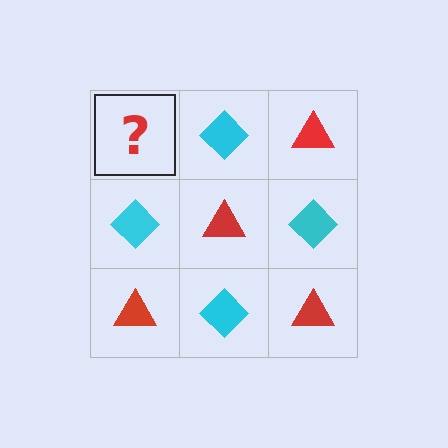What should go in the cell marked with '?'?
The missing cell should contain a red triangle.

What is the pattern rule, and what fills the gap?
The rule is that it alternates red triangle and cyan diamond in a checkerboard pattern. The gap should be filled with a red triangle.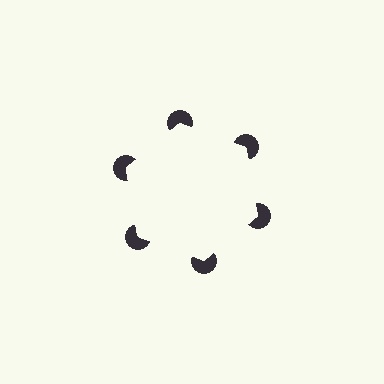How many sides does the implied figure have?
6 sides.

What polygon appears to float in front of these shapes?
An illusory hexagon — its edges are inferred from the aligned wedge cuts in the pac-man discs, not physically drawn.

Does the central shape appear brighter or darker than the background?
It typically appears slightly brighter than the background, even though no actual brightness change is drawn.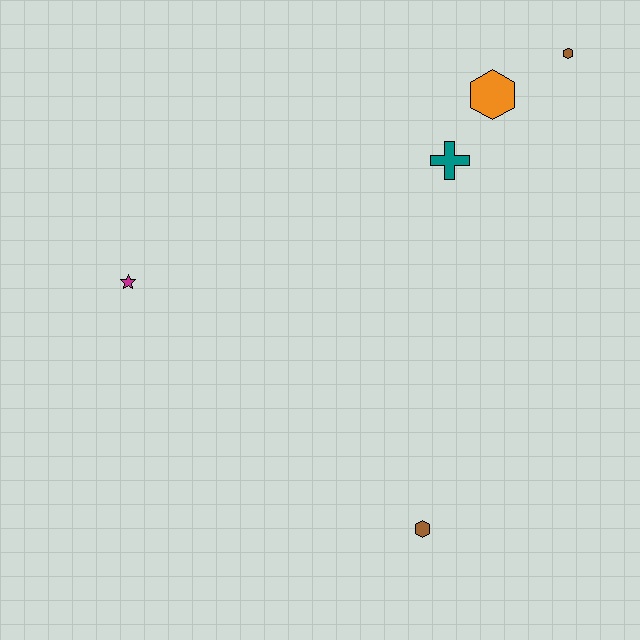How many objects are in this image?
There are 5 objects.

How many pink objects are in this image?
There are no pink objects.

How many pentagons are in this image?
There are no pentagons.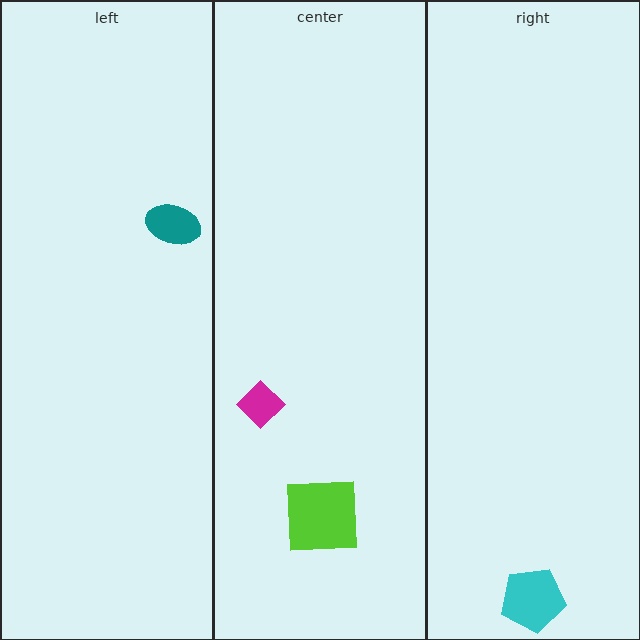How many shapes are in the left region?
1.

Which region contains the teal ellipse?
The left region.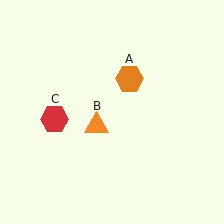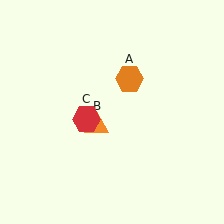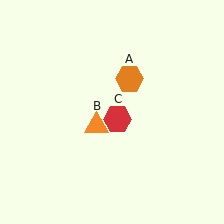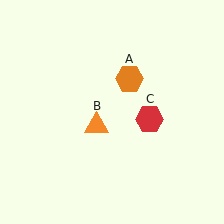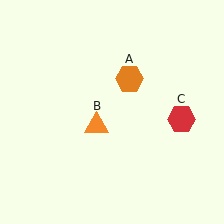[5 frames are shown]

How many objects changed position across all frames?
1 object changed position: red hexagon (object C).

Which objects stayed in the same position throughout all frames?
Orange hexagon (object A) and orange triangle (object B) remained stationary.